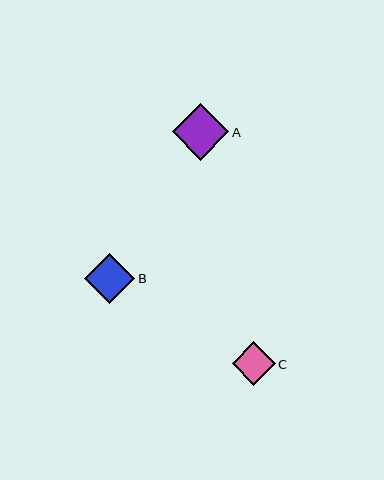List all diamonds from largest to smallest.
From largest to smallest: A, B, C.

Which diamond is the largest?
Diamond A is the largest with a size of approximately 56 pixels.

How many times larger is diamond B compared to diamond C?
Diamond B is approximately 1.2 times the size of diamond C.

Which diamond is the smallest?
Diamond C is the smallest with a size of approximately 43 pixels.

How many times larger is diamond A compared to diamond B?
Diamond A is approximately 1.1 times the size of diamond B.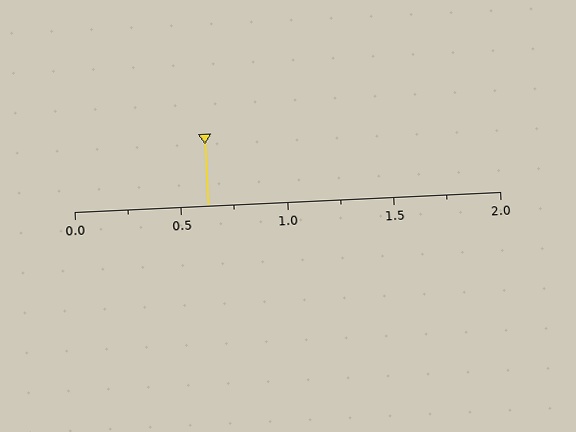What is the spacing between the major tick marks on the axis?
The major ticks are spaced 0.5 apart.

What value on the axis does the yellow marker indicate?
The marker indicates approximately 0.62.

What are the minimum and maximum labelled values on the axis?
The axis runs from 0.0 to 2.0.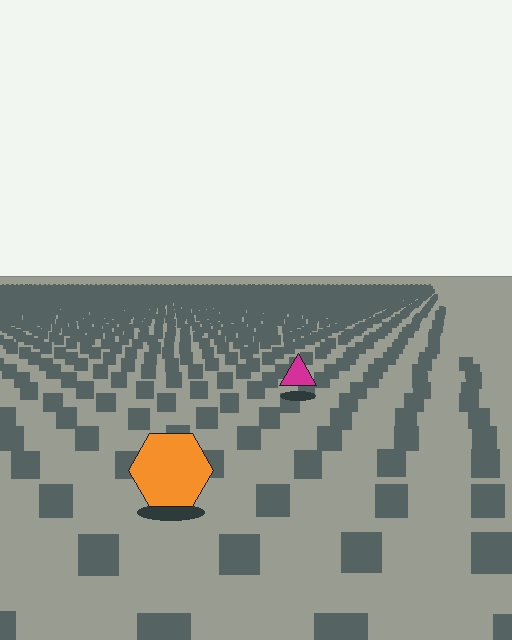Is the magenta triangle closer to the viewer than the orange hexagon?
No. The orange hexagon is closer — you can tell from the texture gradient: the ground texture is coarser near it.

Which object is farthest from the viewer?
The magenta triangle is farthest from the viewer. It appears smaller and the ground texture around it is denser.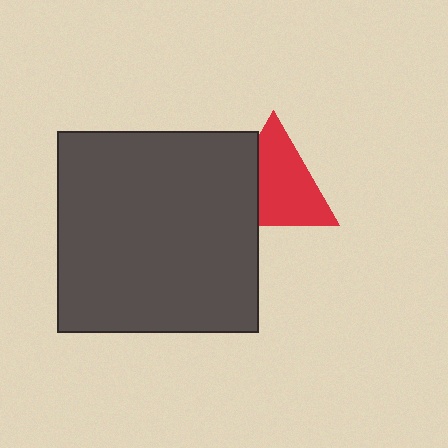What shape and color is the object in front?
The object in front is a dark gray square.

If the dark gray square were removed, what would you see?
You would see the complete red triangle.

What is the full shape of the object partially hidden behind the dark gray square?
The partially hidden object is a red triangle.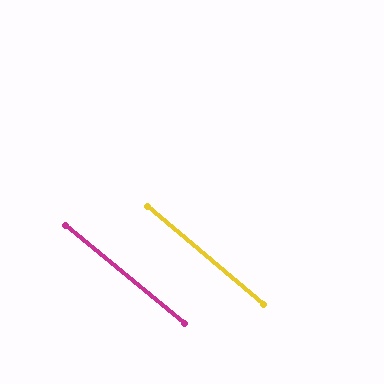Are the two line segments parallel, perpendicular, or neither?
Parallel — their directions differ by only 0.8°.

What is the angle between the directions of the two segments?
Approximately 1 degree.